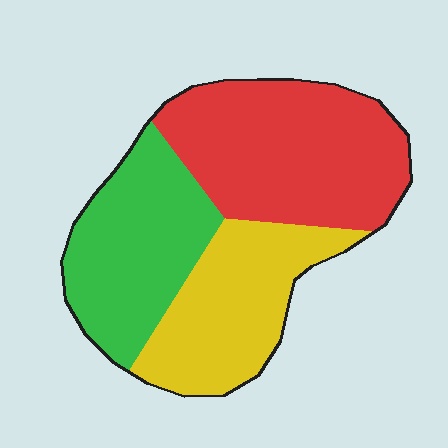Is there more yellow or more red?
Red.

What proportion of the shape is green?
Green covers roughly 30% of the shape.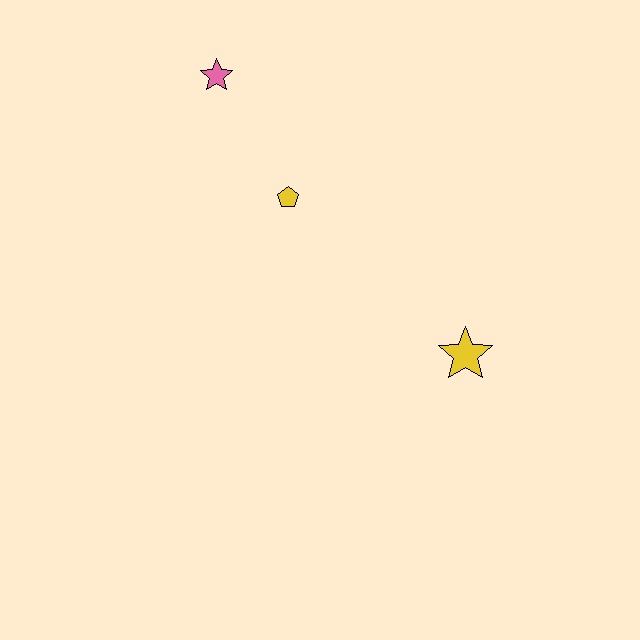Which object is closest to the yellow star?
The yellow pentagon is closest to the yellow star.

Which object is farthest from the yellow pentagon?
The yellow star is farthest from the yellow pentagon.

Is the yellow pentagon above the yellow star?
Yes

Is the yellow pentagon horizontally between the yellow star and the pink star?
Yes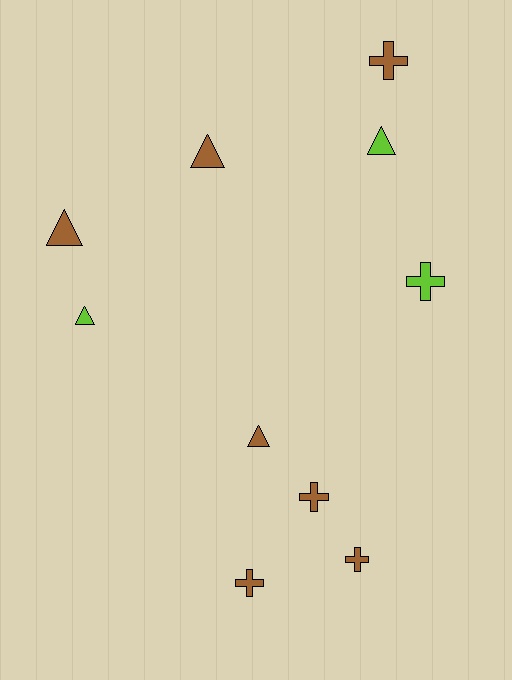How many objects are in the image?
There are 10 objects.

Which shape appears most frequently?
Cross, with 5 objects.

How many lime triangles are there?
There are 2 lime triangles.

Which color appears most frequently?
Brown, with 7 objects.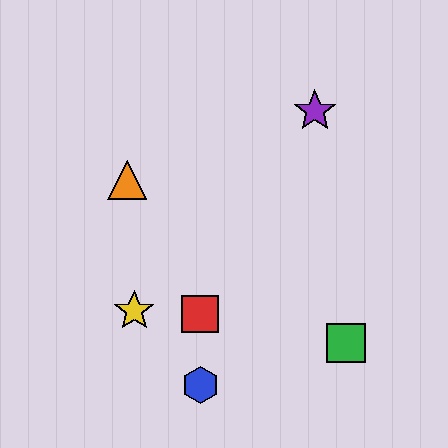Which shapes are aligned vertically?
The red square, the blue hexagon are aligned vertically.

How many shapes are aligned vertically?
2 shapes (the red square, the blue hexagon) are aligned vertically.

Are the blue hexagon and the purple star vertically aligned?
No, the blue hexagon is at x≈200 and the purple star is at x≈315.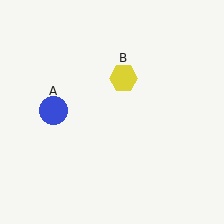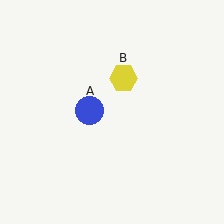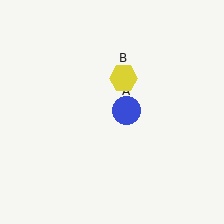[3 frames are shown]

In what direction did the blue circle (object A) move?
The blue circle (object A) moved right.